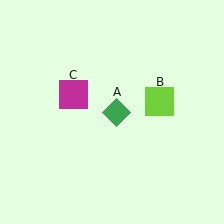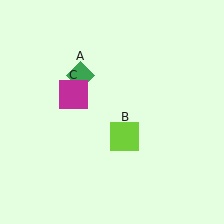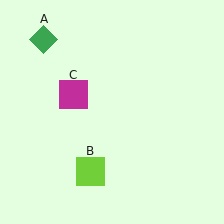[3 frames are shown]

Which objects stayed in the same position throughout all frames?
Magenta square (object C) remained stationary.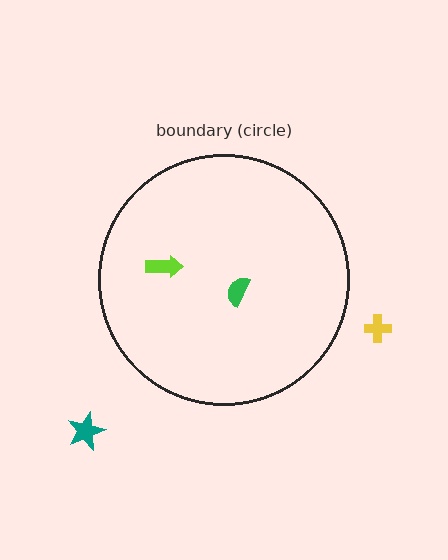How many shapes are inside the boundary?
2 inside, 2 outside.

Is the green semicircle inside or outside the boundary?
Inside.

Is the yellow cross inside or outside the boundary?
Outside.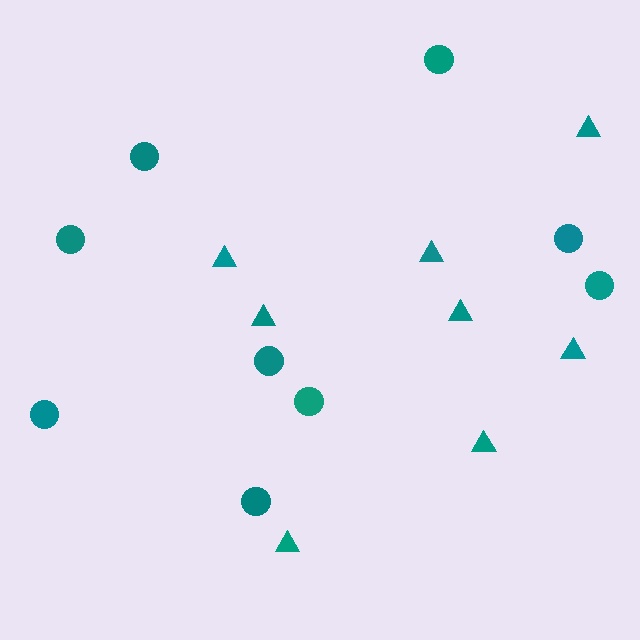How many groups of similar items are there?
There are 2 groups: one group of circles (9) and one group of triangles (8).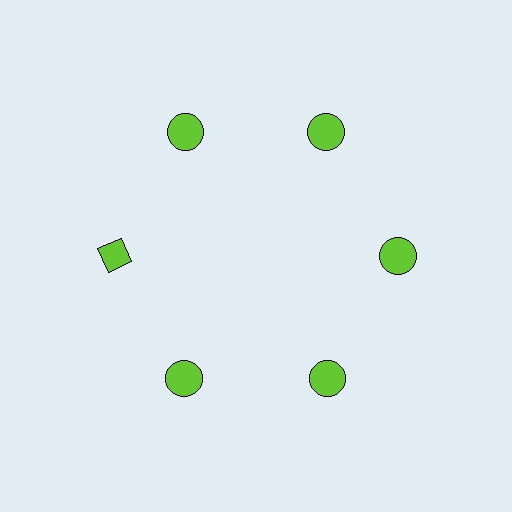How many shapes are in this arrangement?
There are 6 shapes arranged in a ring pattern.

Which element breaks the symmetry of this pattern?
The lime diamond at roughly the 9 o'clock position breaks the symmetry. All other shapes are lime circles.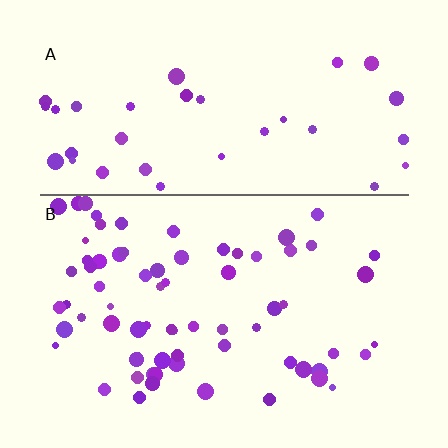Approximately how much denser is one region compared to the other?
Approximately 2.0× — region B over region A.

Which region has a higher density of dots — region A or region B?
B (the bottom).